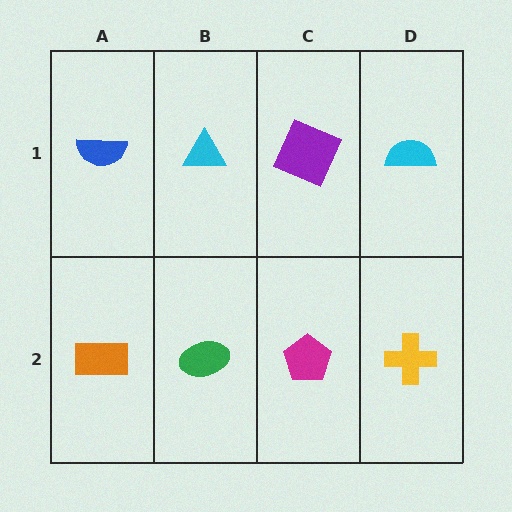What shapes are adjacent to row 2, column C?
A purple square (row 1, column C), a green ellipse (row 2, column B), a yellow cross (row 2, column D).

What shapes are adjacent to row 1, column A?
An orange rectangle (row 2, column A), a cyan triangle (row 1, column B).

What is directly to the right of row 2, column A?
A green ellipse.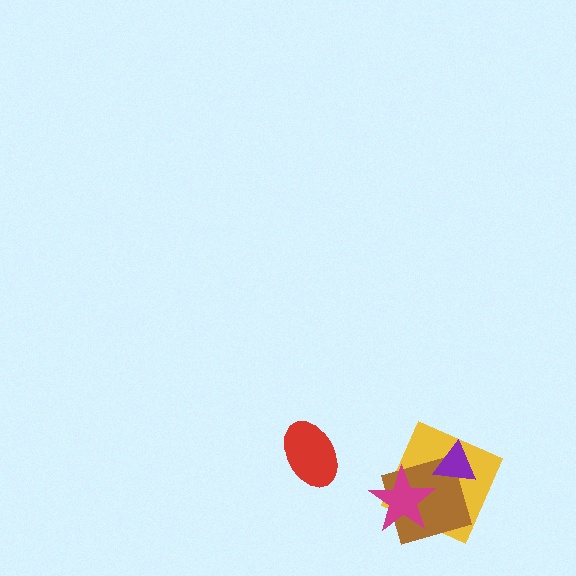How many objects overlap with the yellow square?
3 objects overlap with the yellow square.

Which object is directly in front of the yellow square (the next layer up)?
The brown square is directly in front of the yellow square.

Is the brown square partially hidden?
Yes, it is partially covered by another shape.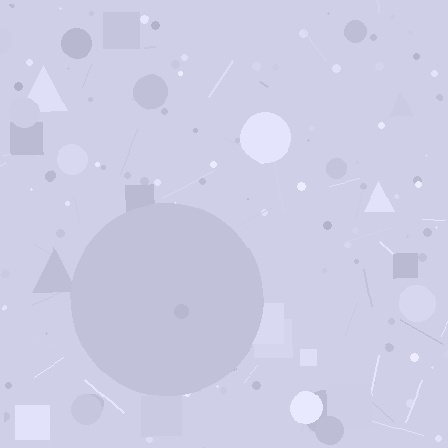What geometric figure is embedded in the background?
A circle is embedded in the background.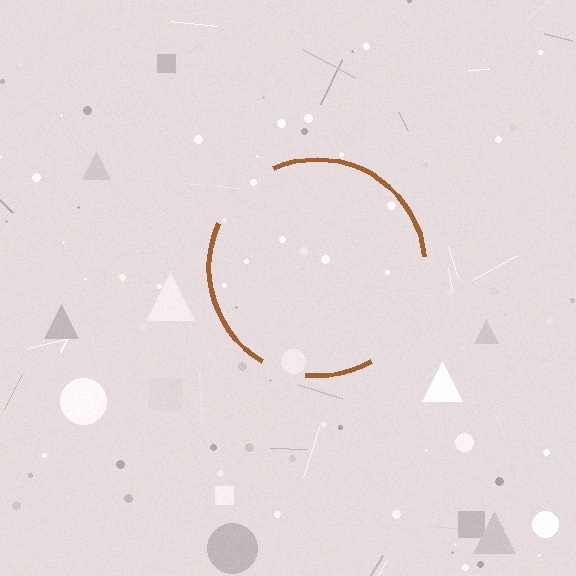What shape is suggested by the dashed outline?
The dashed outline suggests a circle.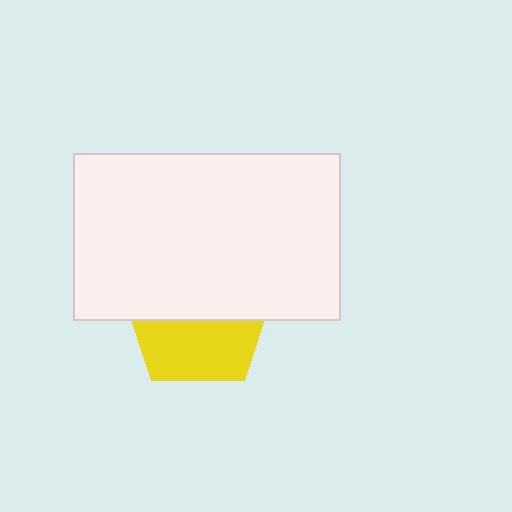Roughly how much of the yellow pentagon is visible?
A small part of it is visible (roughly 45%).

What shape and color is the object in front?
The object in front is a white rectangle.